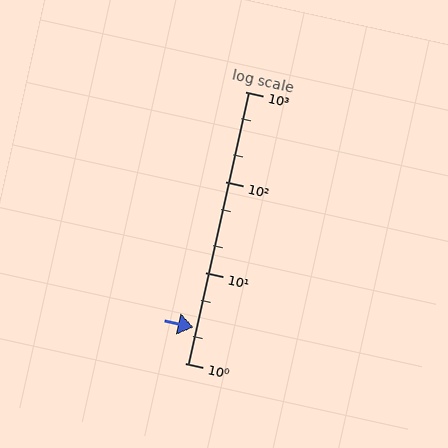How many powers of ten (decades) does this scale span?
The scale spans 3 decades, from 1 to 1000.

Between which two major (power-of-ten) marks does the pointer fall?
The pointer is between 1 and 10.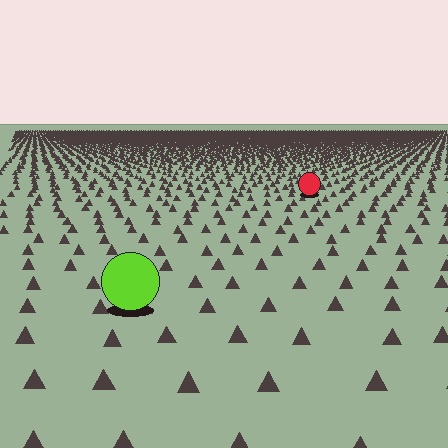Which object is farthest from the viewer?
The red circle is farthest from the viewer. It appears smaller and the ground texture around it is denser.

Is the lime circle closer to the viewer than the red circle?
Yes. The lime circle is closer — you can tell from the texture gradient: the ground texture is coarser near it.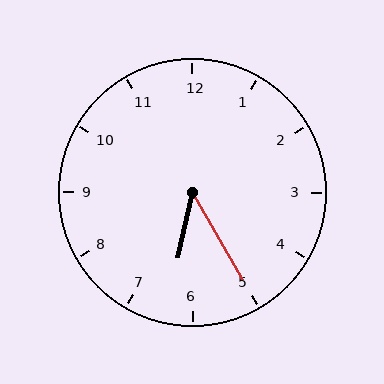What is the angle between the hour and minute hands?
Approximately 42 degrees.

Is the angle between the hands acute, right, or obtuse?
It is acute.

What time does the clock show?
6:25.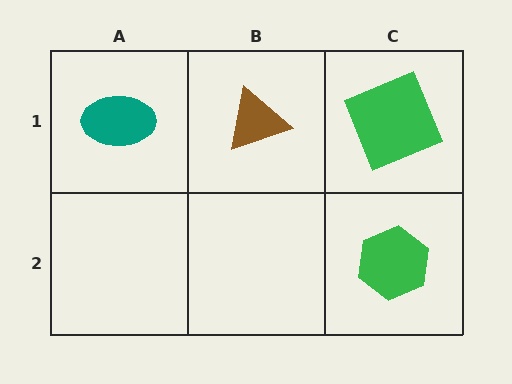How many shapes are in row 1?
3 shapes.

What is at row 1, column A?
A teal ellipse.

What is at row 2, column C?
A green hexagon.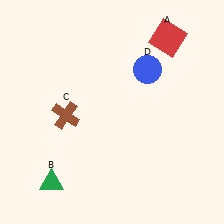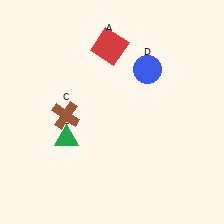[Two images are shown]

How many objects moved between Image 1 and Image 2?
2 objects moved between the two images.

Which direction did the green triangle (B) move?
The green triangle (B) moved up.